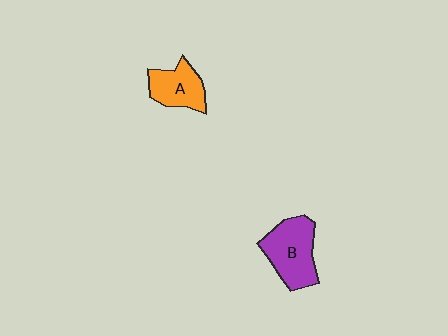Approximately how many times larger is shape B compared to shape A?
Approximately 1.4 times.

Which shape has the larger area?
Shape B (purple).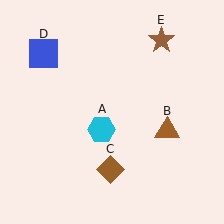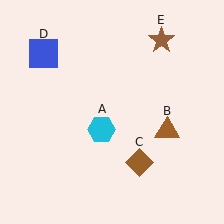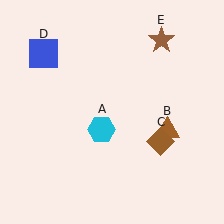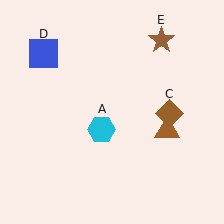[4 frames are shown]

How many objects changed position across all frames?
1 object changed position: brown diamond (object C).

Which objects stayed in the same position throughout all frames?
Cyan hexagon (object A) and brown triangle (object B) and blue square (object D) and brown star (object E) remained stationary.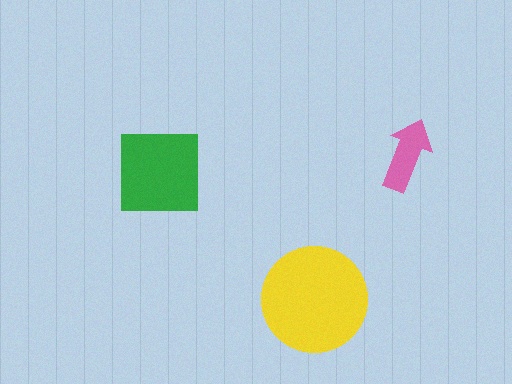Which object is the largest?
The yellow circle.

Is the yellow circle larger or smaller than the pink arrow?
Larger.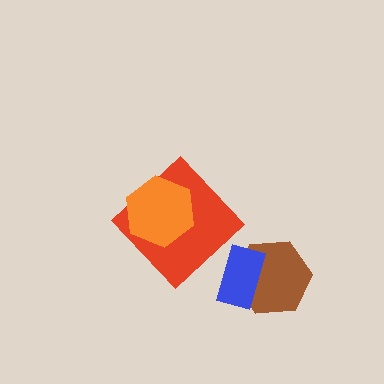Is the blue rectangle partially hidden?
No, no other shape covers it.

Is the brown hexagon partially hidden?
Yes, it is partially covered by another shape.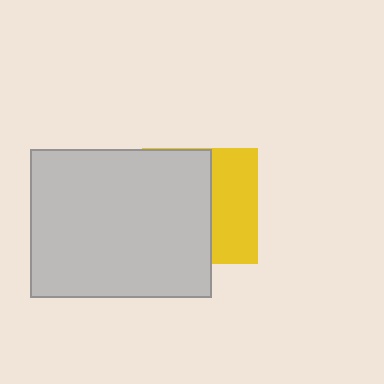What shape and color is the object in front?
The object in front is a light gray rectangle.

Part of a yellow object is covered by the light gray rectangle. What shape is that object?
It is a square.